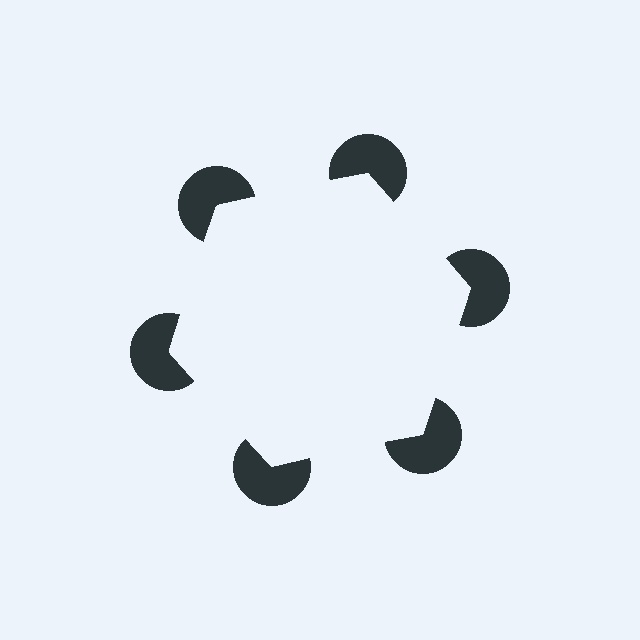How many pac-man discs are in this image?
There are 6 — one at each vertex of the illusory hexagon.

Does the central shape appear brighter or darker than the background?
It typically appears slightly brighter than the background, even though no actual brightness change is drawn.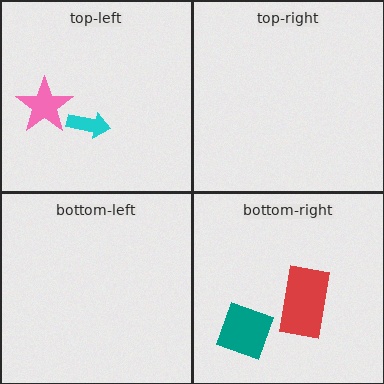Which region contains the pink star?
The top-left region.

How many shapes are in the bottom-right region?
2.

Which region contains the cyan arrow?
The top-left region.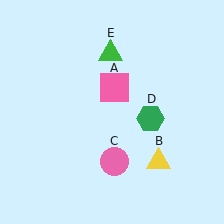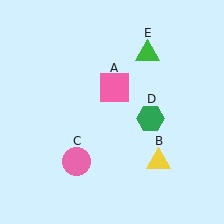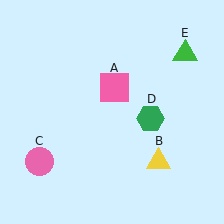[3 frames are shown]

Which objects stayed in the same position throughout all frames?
Pink square (object A) and yellow triangle (object B) and green hexagon (object D) remained stationary.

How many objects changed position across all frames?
2 objects changed position: pink circle (object C), green triangle (object E).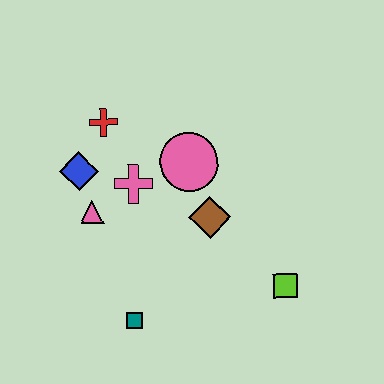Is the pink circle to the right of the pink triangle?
Yes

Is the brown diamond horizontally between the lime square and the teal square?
Yes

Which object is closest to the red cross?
The blue diamond is closest to the red cross.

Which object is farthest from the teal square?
The red cross is farthest from the teal square.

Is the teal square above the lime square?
No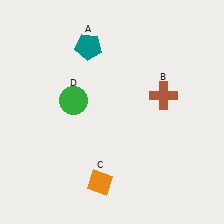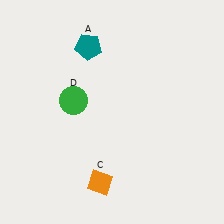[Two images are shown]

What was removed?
The brown cross (B) was removed in Image 2.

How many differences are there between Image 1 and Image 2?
There is 1 difference between the two images.